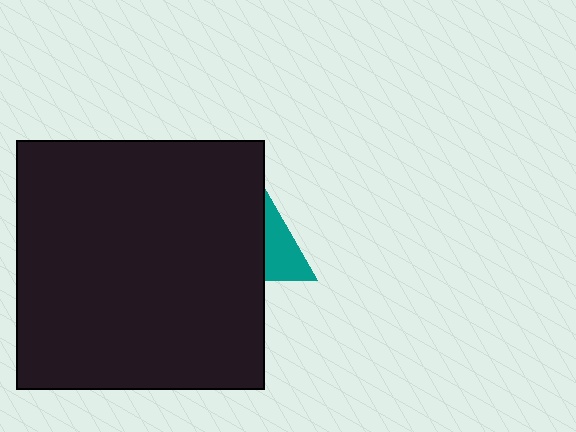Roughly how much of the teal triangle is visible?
A small part of it is visible (roughly 30%).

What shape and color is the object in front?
The object in front is a black square.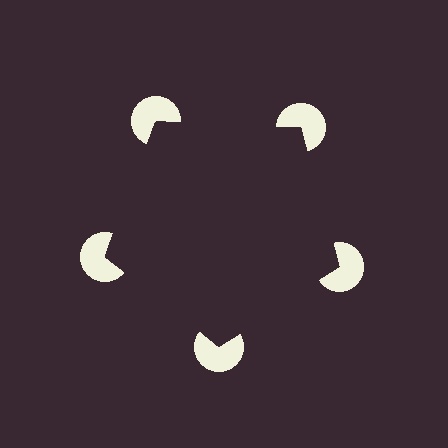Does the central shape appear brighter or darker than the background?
It typically appears slightly darker than the background, even though no actual brightness change is drawn.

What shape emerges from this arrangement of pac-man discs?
An illusory pentagon — its edges are inferred from the aligned wedge cuts in the pac-man discs, not physically drawn.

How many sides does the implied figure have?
5 sides.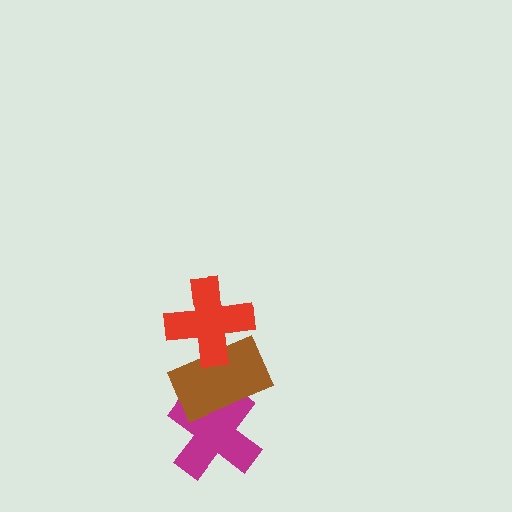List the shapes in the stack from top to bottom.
From top to bottom: the red cross, the brown rectangle, the magenta cross.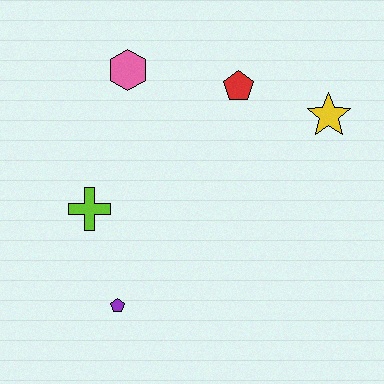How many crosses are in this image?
There is 1 cross.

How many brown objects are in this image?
There are no brown objects.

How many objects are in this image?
There are 5 objects.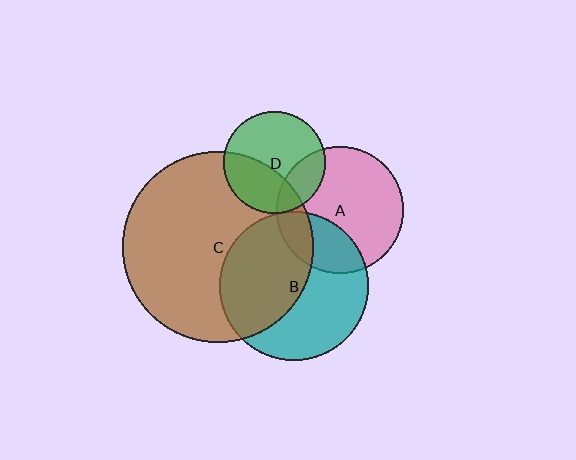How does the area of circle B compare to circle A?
Approximately 1.4 times.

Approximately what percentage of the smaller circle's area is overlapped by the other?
Approximately 35%.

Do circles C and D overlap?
Yes.